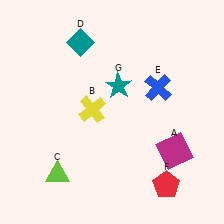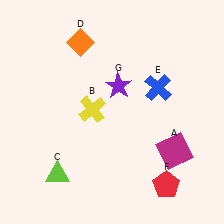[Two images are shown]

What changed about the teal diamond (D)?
In Image 1, D is teal. In Image 2, it changed to orange.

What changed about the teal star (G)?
In Image 1, G is teal. In Image 2, it changed to purple.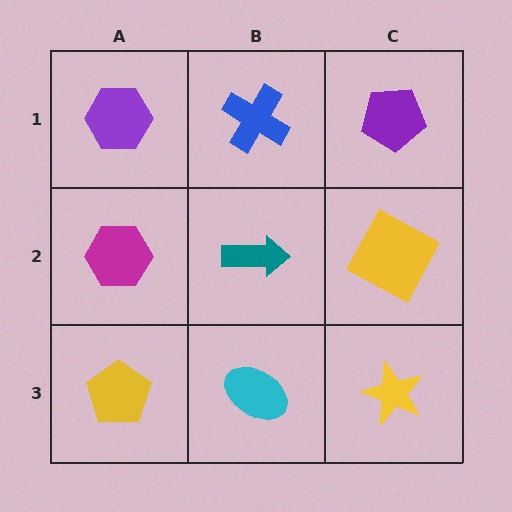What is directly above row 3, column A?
A magenta hexagon.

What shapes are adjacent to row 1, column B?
A teal arrow (row 2, column B), a purple hexagon (row 1, column A), a purple pentagon (row 1, column C).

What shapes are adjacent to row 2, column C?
A purple pentagon (row 1, column C), a yellow star (row 3, column C), a teal arrow (row 2, column B).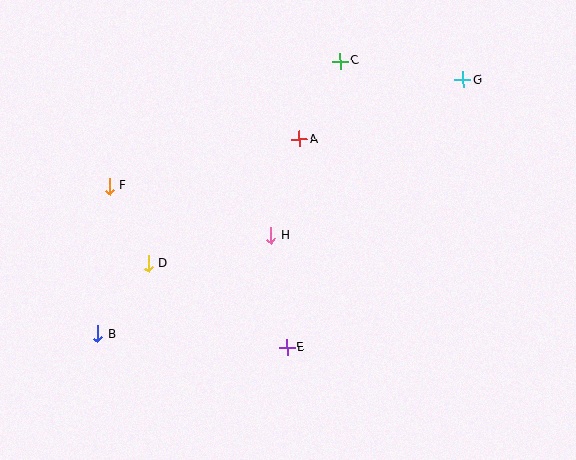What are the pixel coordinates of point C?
Point C is at (340, 61).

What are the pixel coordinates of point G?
Point G is at (463, 80).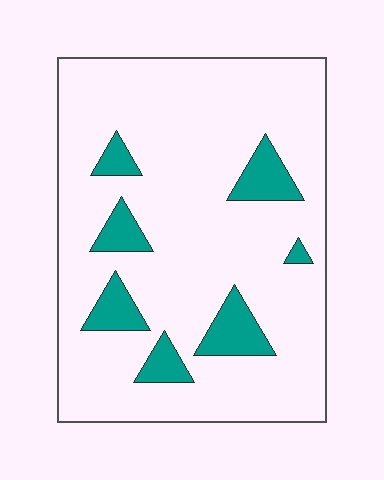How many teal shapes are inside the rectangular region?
7.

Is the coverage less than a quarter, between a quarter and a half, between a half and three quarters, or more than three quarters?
Less than a quarter.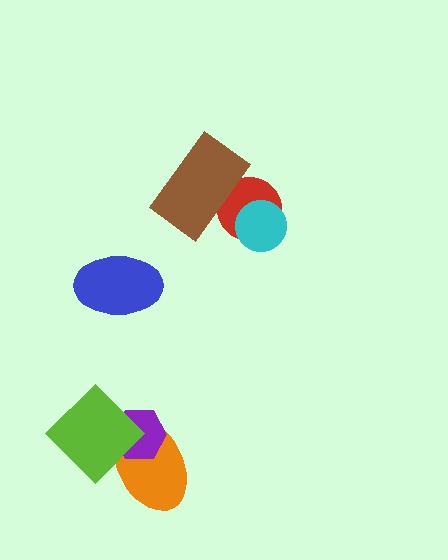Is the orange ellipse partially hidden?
Yes, it is partially covered by another shape.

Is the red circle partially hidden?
Yes, it is partially covered by another shape.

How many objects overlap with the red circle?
2 objects overlap with the red circle.